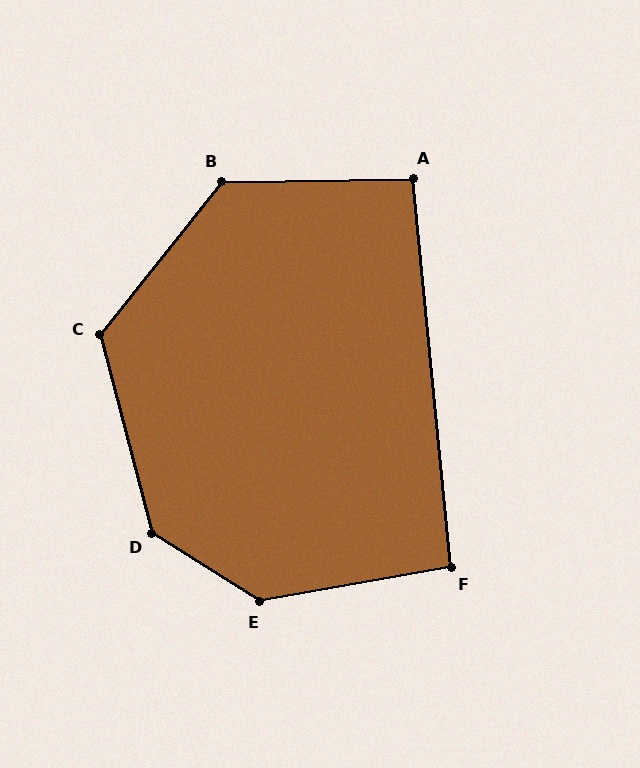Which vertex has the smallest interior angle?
F, at approximately 95 degrees.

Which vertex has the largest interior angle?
E, at approximately 138 degrees.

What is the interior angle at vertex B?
Approximately 129 degrees (obtuse).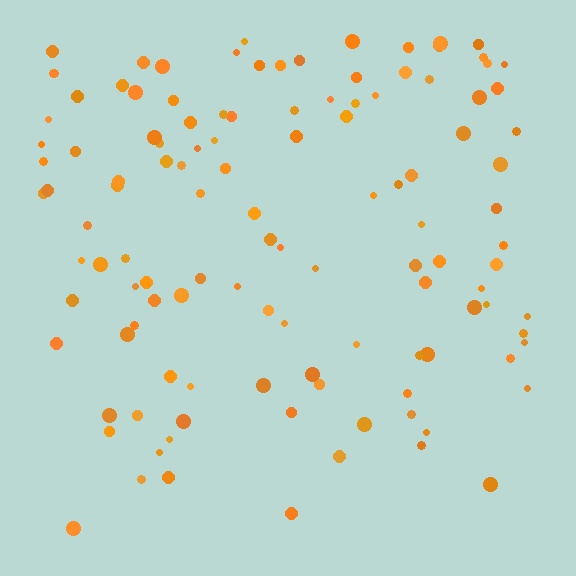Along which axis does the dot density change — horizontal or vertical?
Vertical.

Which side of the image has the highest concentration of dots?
The top.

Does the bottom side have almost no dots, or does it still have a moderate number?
Still a moderate number, just noticeably fewer than the top.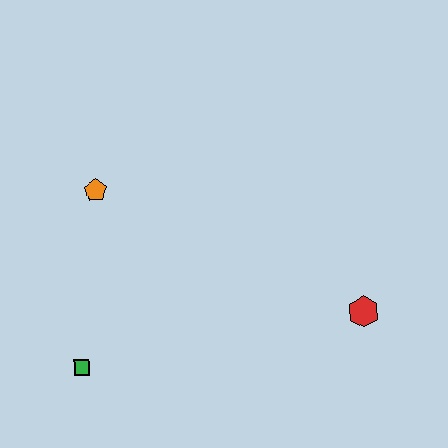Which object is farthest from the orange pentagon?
The red hexagon is farthest from the orange pentagon.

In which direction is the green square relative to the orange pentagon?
The green square is below the orange pentagon.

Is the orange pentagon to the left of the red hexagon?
Yes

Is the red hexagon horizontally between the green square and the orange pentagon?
No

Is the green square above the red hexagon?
No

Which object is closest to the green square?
The orange pentagon is closest to the green square.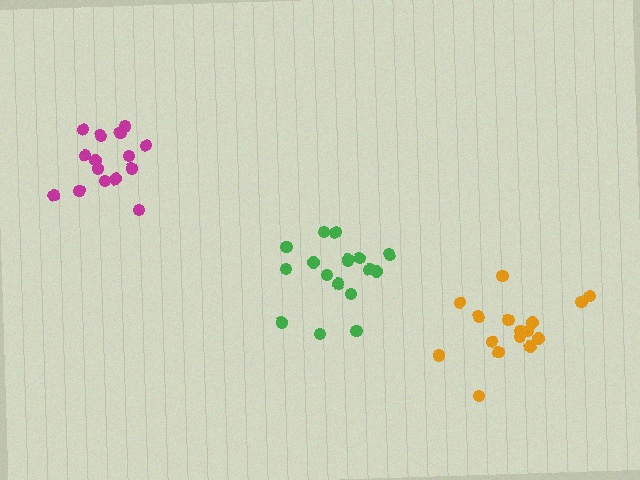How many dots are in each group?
Group 1: 17 dots, Group 2: 16 dots, Group 3: 15 dots (48 total).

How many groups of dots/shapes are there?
There are 3 groups.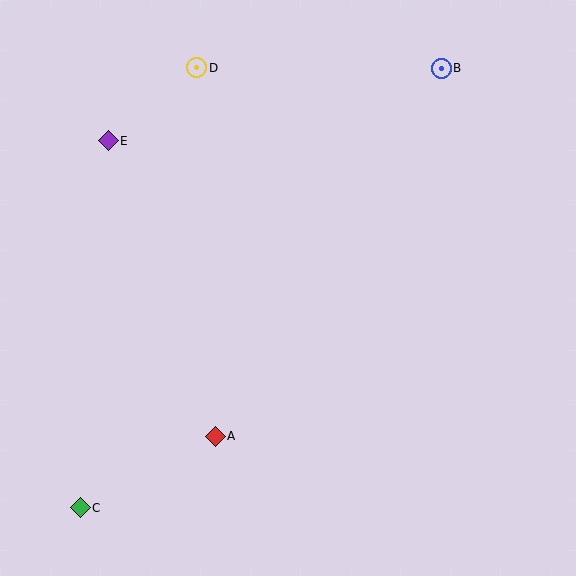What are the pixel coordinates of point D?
Point D is at (197, 68).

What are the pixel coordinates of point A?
Point A is at (215, 436).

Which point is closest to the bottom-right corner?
Point A is closest to the bottom-right corner.